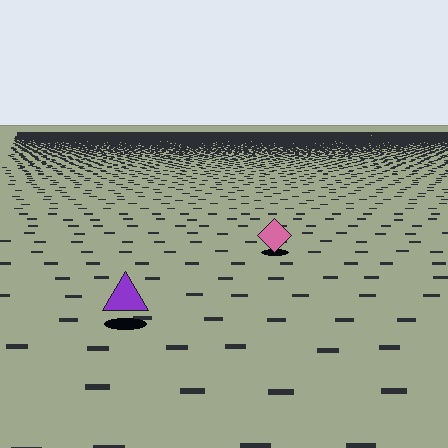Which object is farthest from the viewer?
The pink diamond is farthest from the viewer. It appears smaller and the ground texture around it is denser.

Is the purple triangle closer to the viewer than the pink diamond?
Yes. The purple triangle is closer — you can tell from the texture gradient: the ground texture is coarser near it.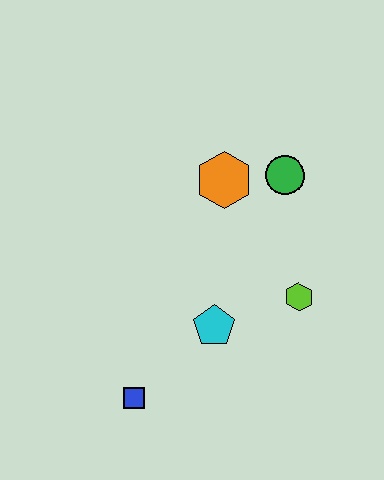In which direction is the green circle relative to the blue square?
The green circle is above the blue square.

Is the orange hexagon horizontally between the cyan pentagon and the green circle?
Yes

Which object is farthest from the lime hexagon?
The blue square is farthest from the lime hexagon.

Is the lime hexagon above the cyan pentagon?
Yes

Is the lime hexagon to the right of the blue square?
Yes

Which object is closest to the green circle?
The orange hexagon is closest to the green circle.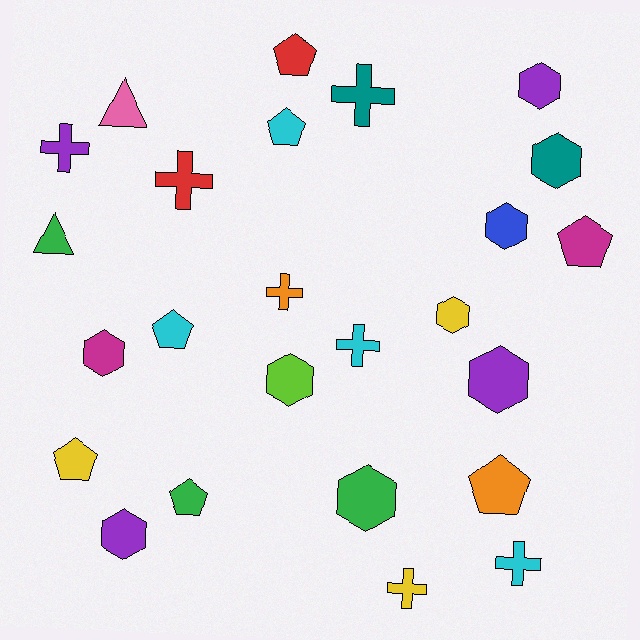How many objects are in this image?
There are 25 objects.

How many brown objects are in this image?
There are no brown objects.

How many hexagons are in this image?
There are 9 hexagons.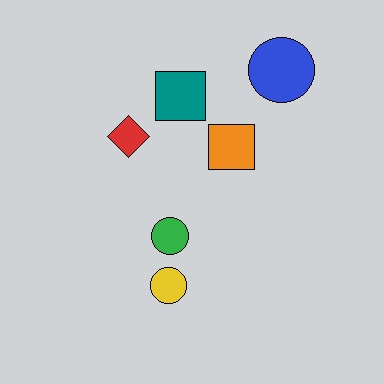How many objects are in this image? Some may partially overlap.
There are 6 objects.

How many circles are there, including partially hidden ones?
There are 3 circles.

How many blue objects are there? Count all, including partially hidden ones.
There is 1 blue object.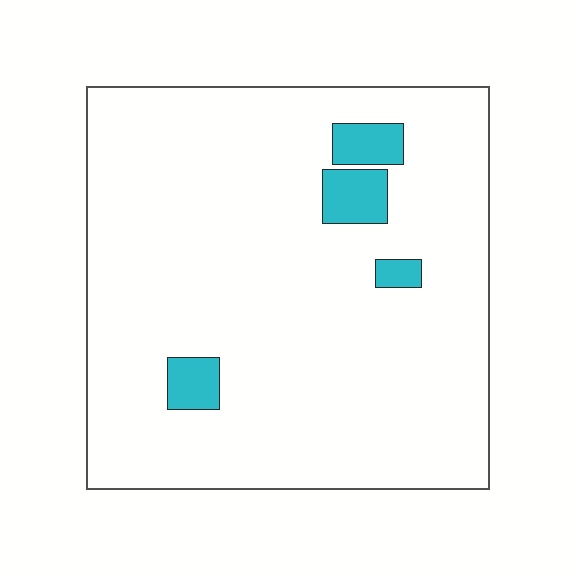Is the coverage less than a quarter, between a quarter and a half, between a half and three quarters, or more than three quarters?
Less than a quarter.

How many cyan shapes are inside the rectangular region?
4.